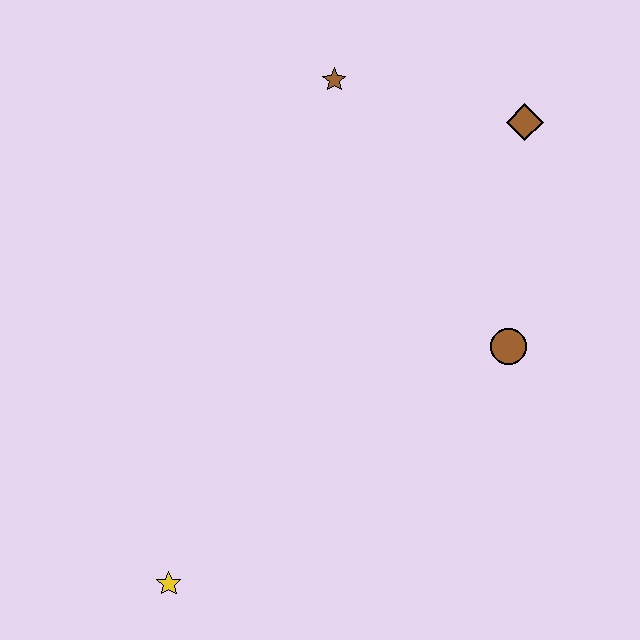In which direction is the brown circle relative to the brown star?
The brown circle is below the brown star.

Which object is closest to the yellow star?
The brown circle is closest to the yellow star.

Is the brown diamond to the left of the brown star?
No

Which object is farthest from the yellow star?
The brown diamond is farthest from the yellow star.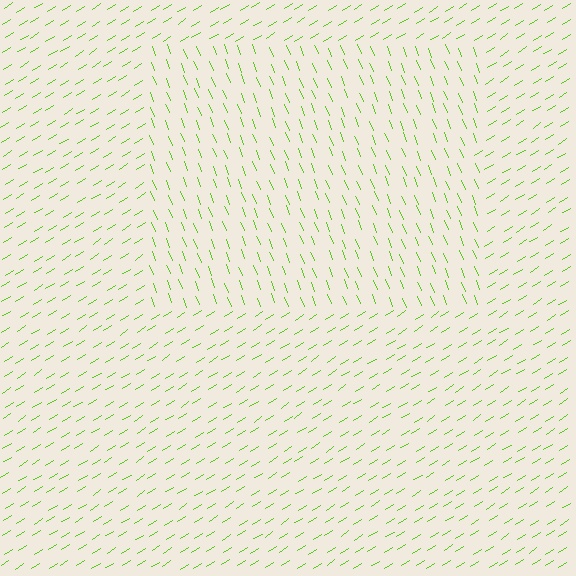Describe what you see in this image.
The image is filled with small lime line segments. A rectangle region in the image has lines oriented differently from the surrounding lines, creating a visible texture boundary.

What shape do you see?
I see a rectangle.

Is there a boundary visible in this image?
Yes, there is a texture boundary formed by a change in line orientation.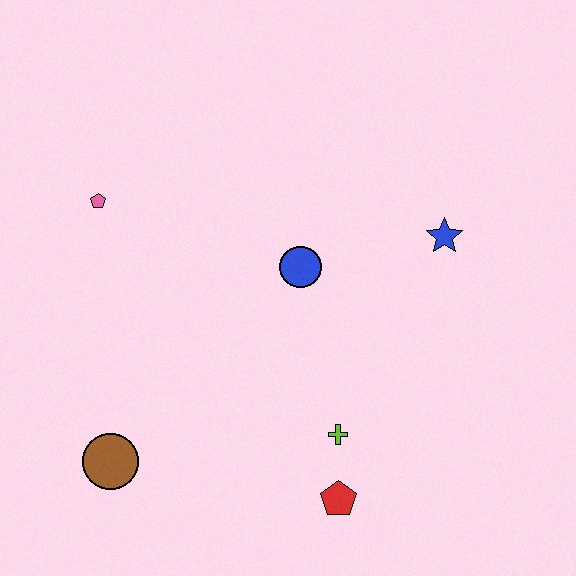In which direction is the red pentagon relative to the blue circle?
The red pentagon is below the blue circle.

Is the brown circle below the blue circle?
Yes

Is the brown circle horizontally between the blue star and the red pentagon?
No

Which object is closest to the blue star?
The blue circle is closest to the blue star.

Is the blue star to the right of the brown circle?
Yes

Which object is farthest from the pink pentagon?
The red pentagon is farthest from the pink pentagon.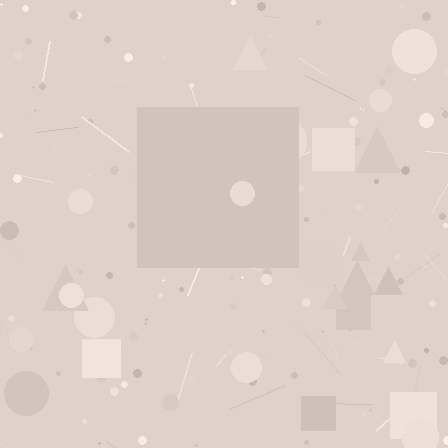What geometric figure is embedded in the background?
A square is embedded in the background.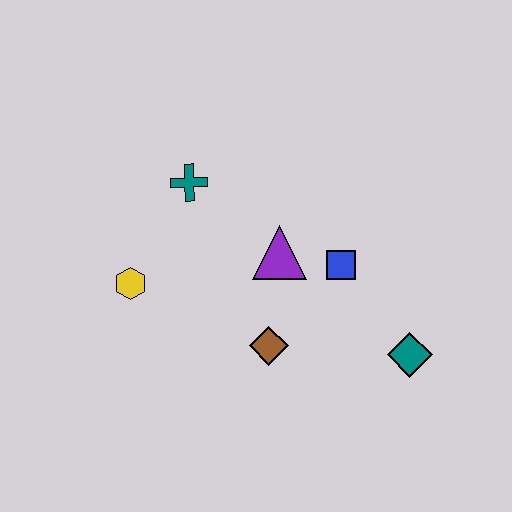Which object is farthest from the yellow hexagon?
The teal diamond is farthest from the yellow hexagon.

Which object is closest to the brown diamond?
The purple triangle is closest to the brown diamond.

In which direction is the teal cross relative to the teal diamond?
The teal cross is to the left of the teal diamond.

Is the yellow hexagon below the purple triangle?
Yes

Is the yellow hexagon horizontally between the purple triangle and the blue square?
No